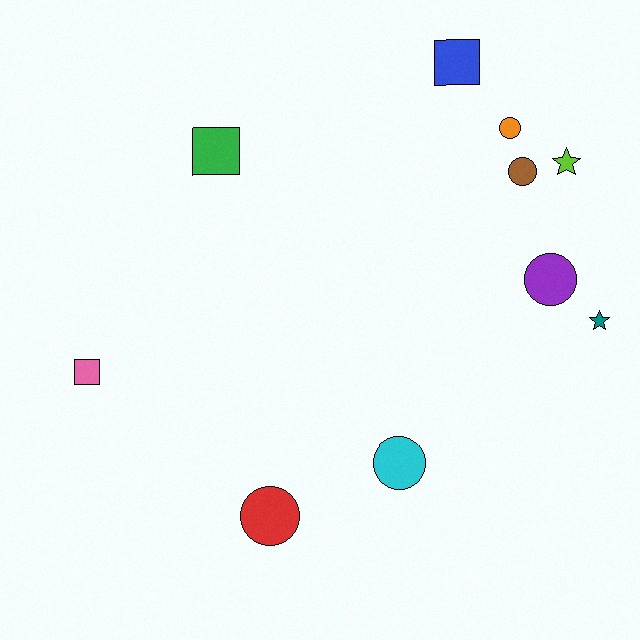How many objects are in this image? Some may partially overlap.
There are 10 objects.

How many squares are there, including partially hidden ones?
There are 3 squares.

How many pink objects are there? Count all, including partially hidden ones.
There is 1 pink object.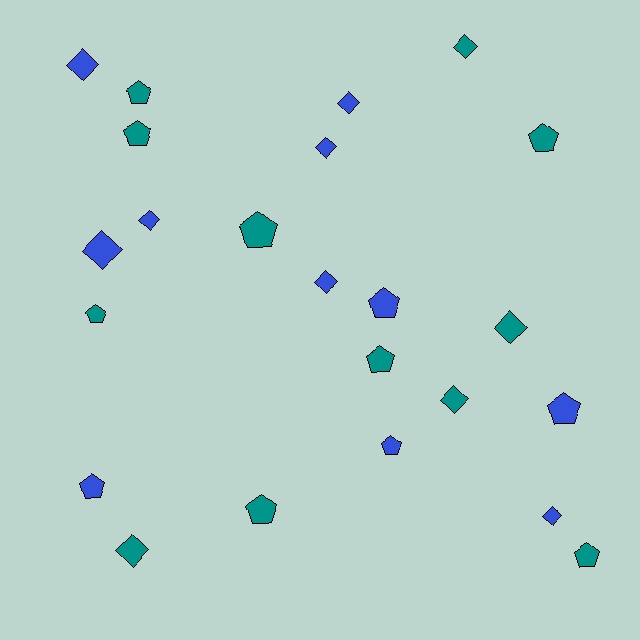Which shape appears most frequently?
Pentagon, with 12 objects.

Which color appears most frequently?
Teal, with 12 objects.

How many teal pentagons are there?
There are 8 teal pentagons.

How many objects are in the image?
There are 23 objects.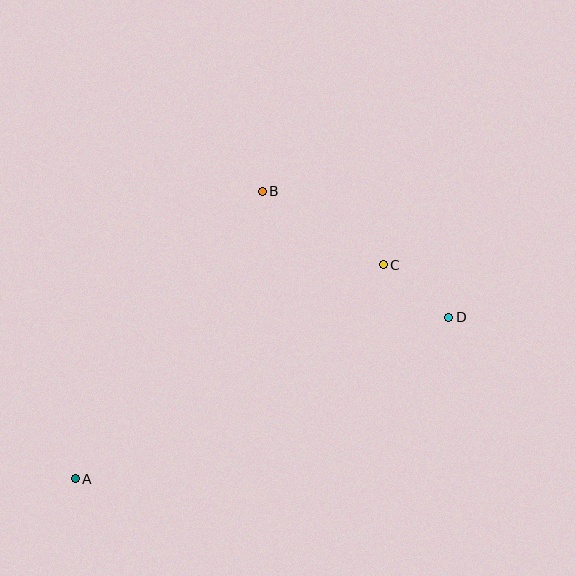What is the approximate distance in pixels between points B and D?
The distance between B and D is approximately 225 pixels.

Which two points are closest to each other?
Points C and D are closest to each other.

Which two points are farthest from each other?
Points A and D are farthest from each other.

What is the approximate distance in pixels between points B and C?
The distance between B and C is approximately 141 pixels.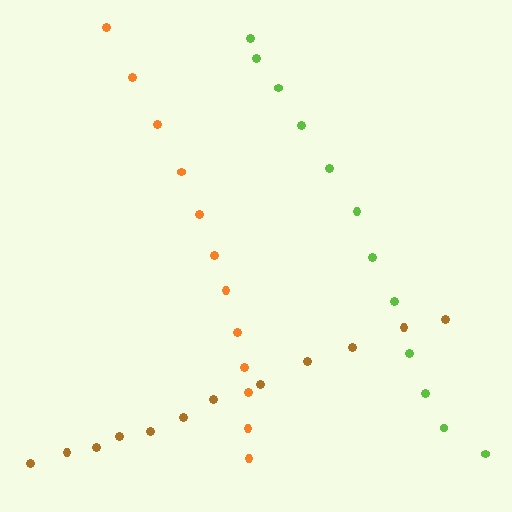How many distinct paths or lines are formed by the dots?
There are 3 distinct paths.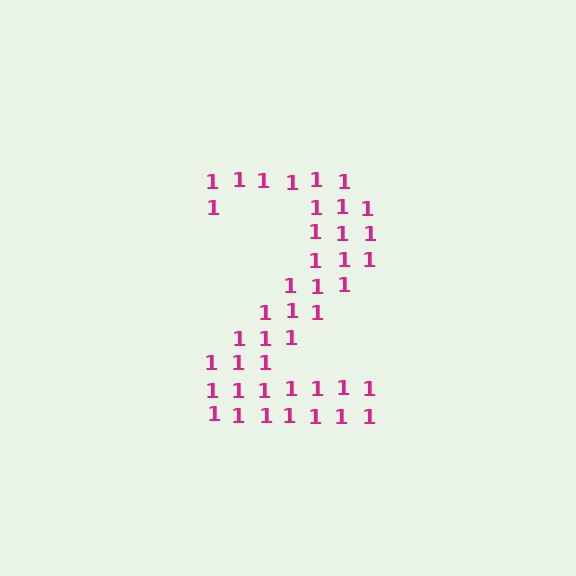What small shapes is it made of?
It is made of small digit 1's.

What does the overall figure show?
The overall figure shows the digit 2.